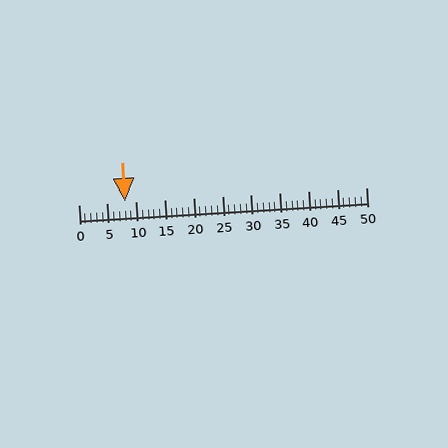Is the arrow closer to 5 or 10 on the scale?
The arrow is closer to 10.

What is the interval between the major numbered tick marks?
The major tick marks are spaced 5 units apart.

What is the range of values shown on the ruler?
The ruler shows values from 0 to 50.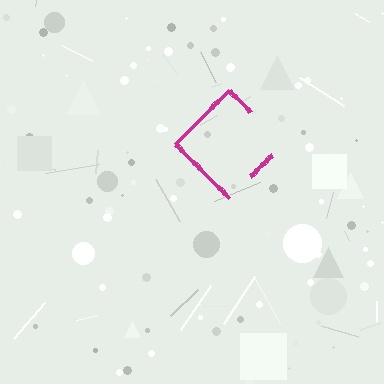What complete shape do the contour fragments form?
The contour fragments form a diamond.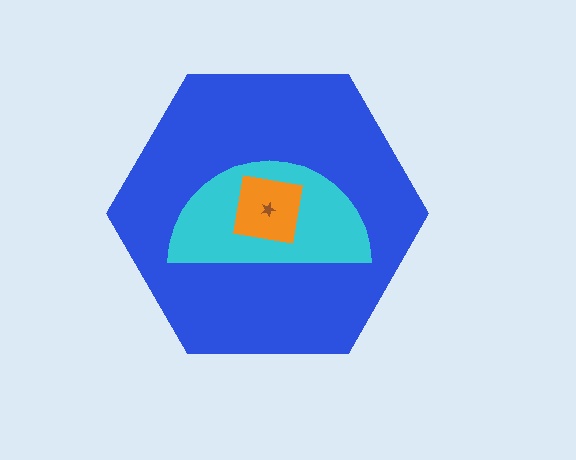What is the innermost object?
The brown star.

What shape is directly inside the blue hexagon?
The cyan semicircle.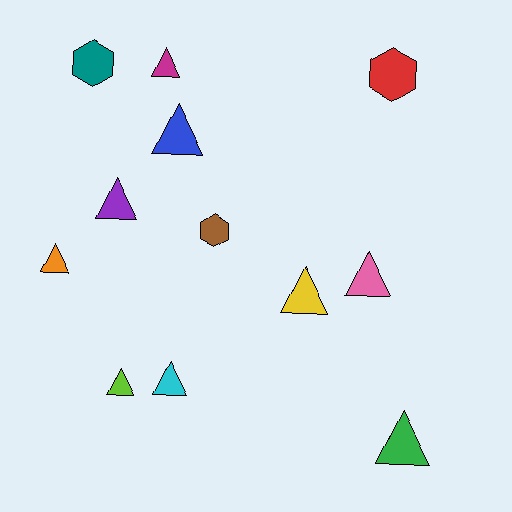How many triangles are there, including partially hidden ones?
There are 9 triangles.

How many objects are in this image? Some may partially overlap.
There are 12 objects.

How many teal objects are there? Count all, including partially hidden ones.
There is 1 teal object.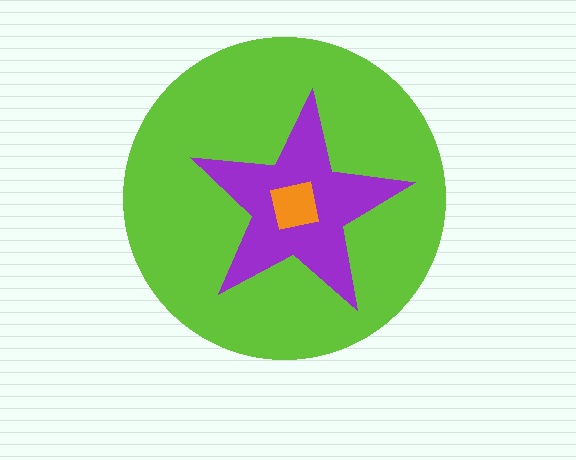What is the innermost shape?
The orange square.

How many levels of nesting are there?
3.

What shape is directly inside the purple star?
The orange square.